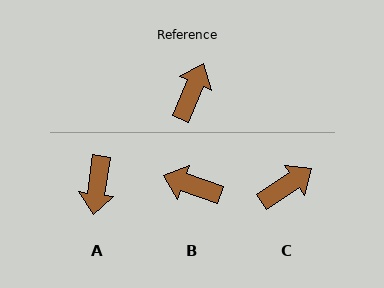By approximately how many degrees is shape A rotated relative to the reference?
Approximately 165 degrees clockwise.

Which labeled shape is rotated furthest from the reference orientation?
A, about 165 degrees away.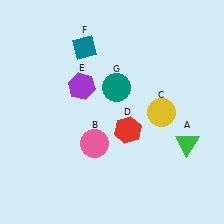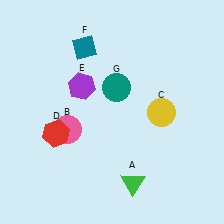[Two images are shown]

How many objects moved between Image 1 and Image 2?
3 objects moved between the two images.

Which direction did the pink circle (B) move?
The pink circle (B) moved left.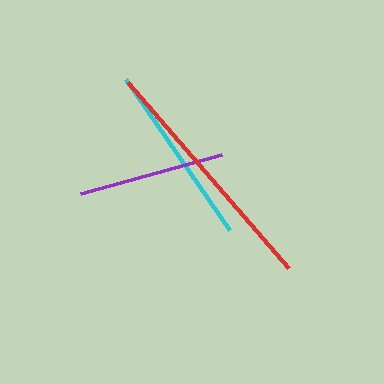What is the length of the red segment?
The red segment is approximately 246 pixels long.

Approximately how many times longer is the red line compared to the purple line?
The red line is approximately 1.7 times the length of the purple line.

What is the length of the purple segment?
The purple segment is approximately 146 pixels long.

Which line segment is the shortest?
The purple line is the shortest at approximately 146 pixels.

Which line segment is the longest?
The red line is the longest at approximately 246 pixels.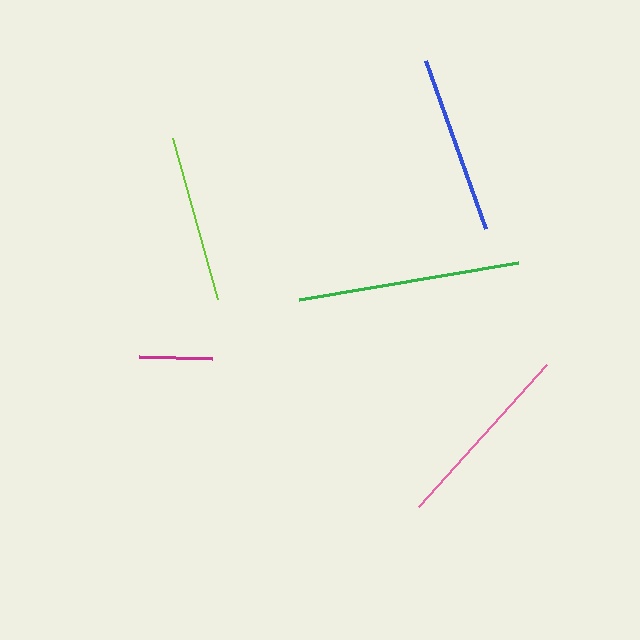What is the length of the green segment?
The green segment is approximately 222 pixels long.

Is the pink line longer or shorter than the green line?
The green line is longer than the pink line.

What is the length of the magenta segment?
The magenta segment is approximately 73 pixels long.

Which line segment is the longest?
The green line is the longest at approximately 222 pixels.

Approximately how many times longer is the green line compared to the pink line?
The green line is approximately 1.2 times the length of the pink line.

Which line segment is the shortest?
The magenta line is the shortest at approximately 73 pixels.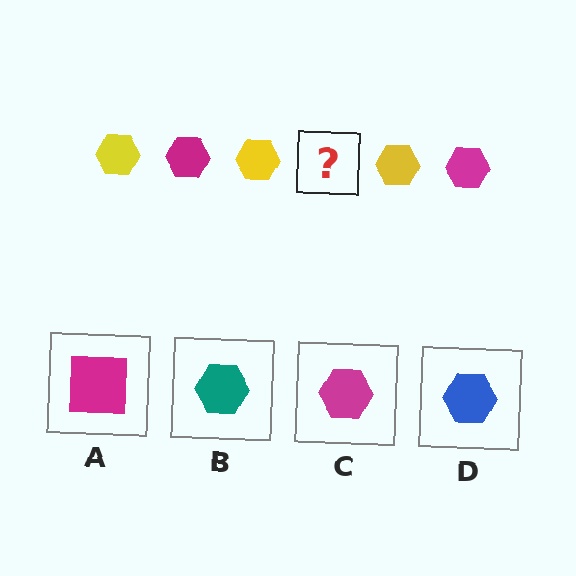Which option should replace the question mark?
Option C.